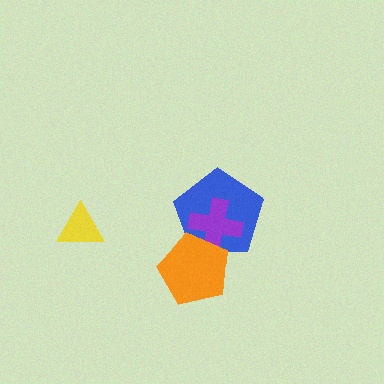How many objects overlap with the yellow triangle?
0 objects overlap with the yellow triangle.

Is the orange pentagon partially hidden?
No, no other shape covers it.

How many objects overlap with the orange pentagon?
2 objects overlap with the orange pentagon.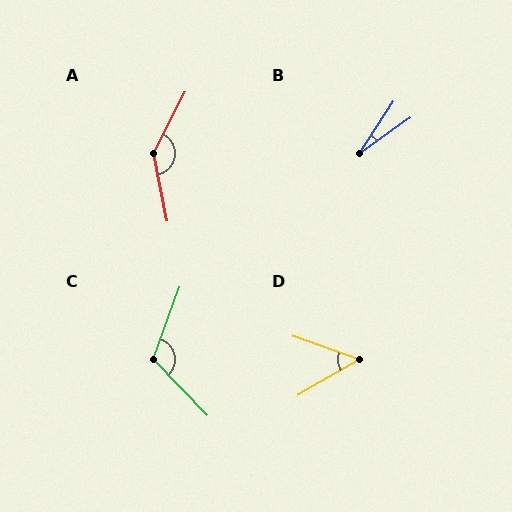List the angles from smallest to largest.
B (22°), D (49°), C (116°), A (141°).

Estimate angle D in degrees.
Approximately 49 degrees.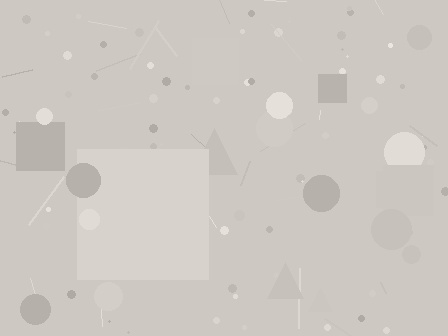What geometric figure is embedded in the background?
A square is embedded in the background.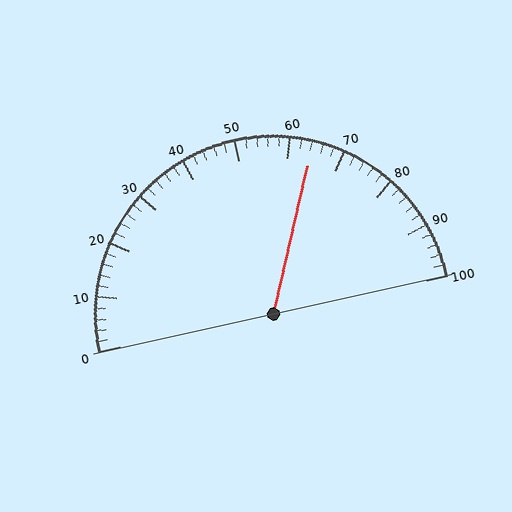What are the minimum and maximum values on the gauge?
The gauge ranges from 0 to 100.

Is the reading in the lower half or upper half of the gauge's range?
The reading is in the upper half of the range (0 to 100).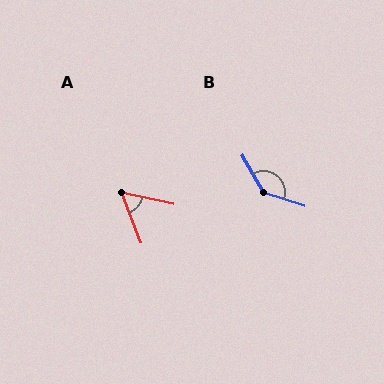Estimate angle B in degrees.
Approximately 139 degrees.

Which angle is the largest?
B, at approximately 139 degrees.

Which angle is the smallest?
A, at approximately 56 degrees.